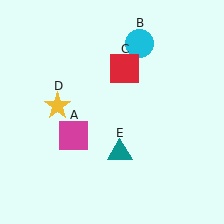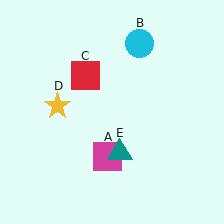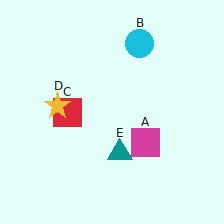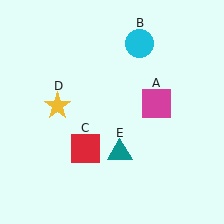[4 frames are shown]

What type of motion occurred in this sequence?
The magenta square (object A), red square (object C) rotated counterclockwise around the center of the scene.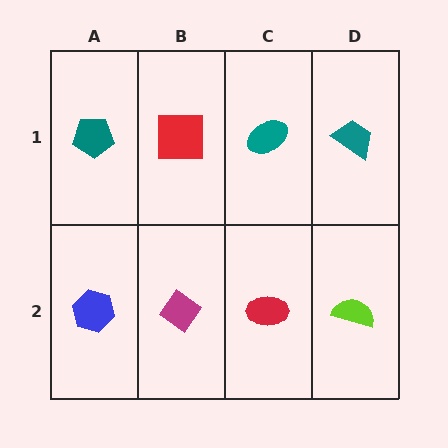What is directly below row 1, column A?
A blue hexagon.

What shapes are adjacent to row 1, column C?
A red ellipse (row 2, column C), a red square (row 1, column B), a teal trapezoid (row 1, column D).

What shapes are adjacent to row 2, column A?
A teal pentagon (row 1, column A), a magenta diamond (row 2, column B).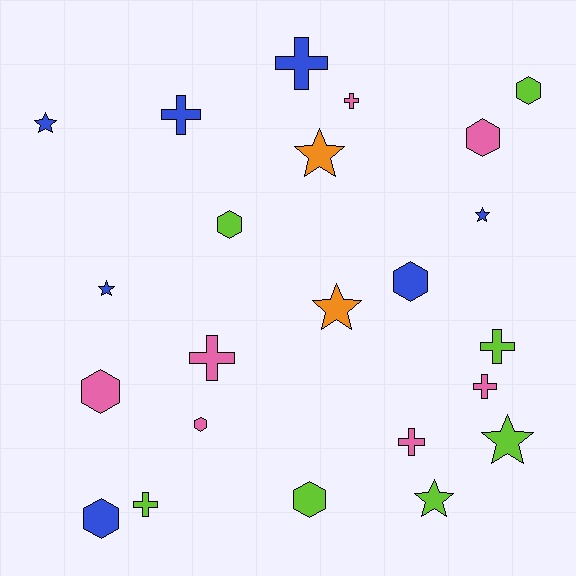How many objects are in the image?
There are 23 objects.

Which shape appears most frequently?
Cross, with 8 objects.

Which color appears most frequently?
Pink, with 7 objects.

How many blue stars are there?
There are 3 blue stars.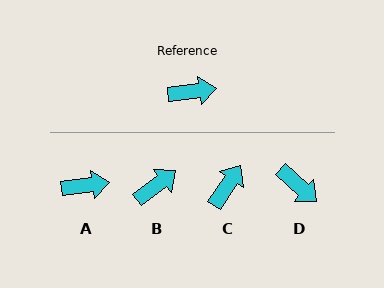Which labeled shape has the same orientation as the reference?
A.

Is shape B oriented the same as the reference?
No, it is off by about 31 degrees.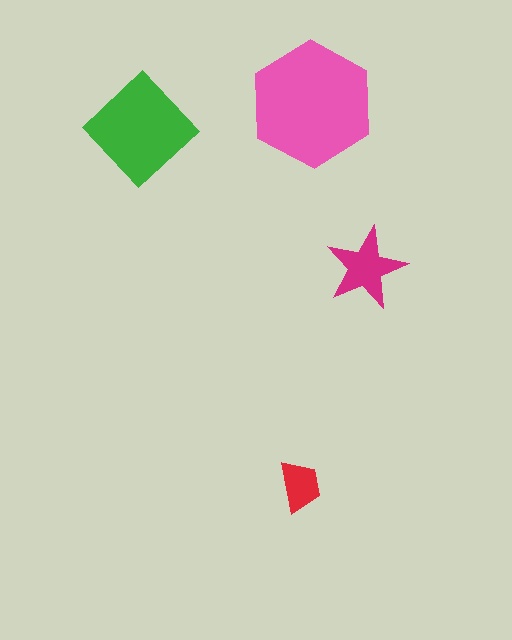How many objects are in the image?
There are 4 objects in the image.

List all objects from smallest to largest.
The red trapezoid, the magenta star, the green diamond, the pink hexagon.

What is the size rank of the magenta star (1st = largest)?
3rd.